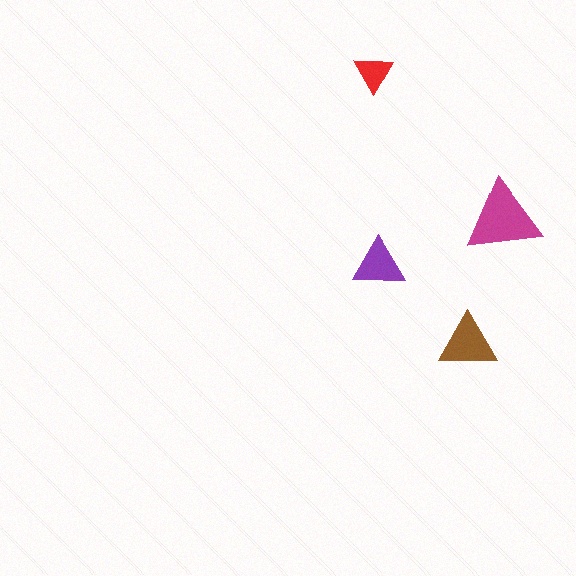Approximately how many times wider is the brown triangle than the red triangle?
About 1.5 times wider.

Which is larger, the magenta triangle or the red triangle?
The magenta one.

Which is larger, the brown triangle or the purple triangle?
The brown one.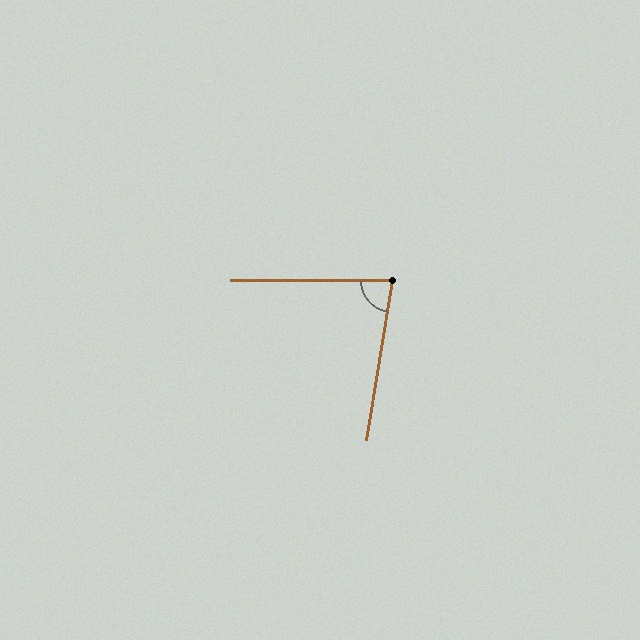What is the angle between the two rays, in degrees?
Approximately 81 degrees.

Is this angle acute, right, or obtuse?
It is acute.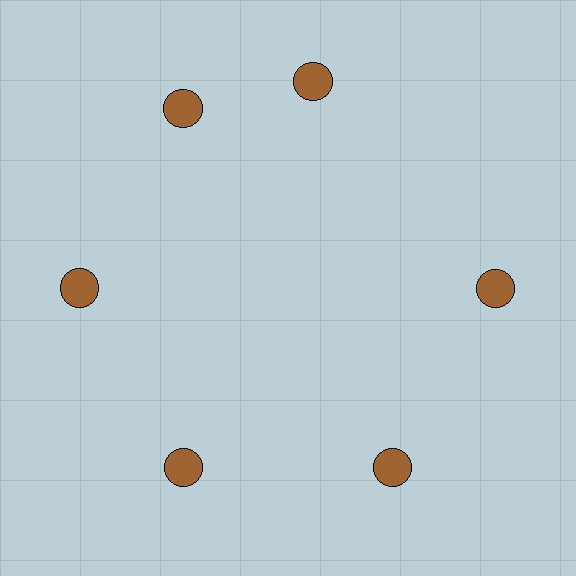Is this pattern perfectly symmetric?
No. The 6 brown circles are arranged in a ring, but one element near the 1 o'clock position is rotated out of alignment along the ring, breaking the 6-fold rotational symmetry.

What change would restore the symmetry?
The symmetry would be restored by rotating it back into even spacing with its neighbors so that all 6 circles sit at equal angles and equal distance from the center.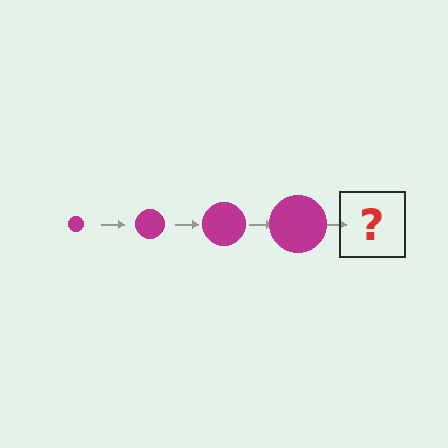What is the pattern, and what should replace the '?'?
The pattern is that the circle gets progressively larger each step. The '?' should be a magenta circle, larger than the previous one.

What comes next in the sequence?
The next element should be a magenta circle, larger than the previous one.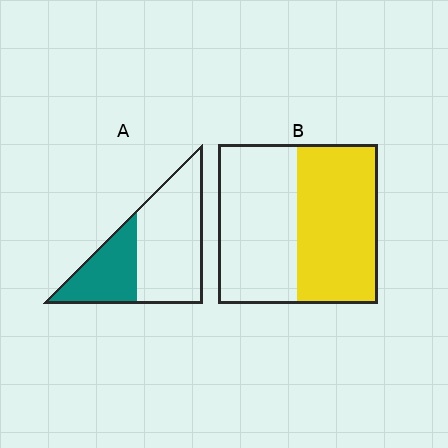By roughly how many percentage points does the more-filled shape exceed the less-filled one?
By roughly 15 percentage points (B over A).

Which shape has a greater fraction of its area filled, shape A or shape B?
Shape B.